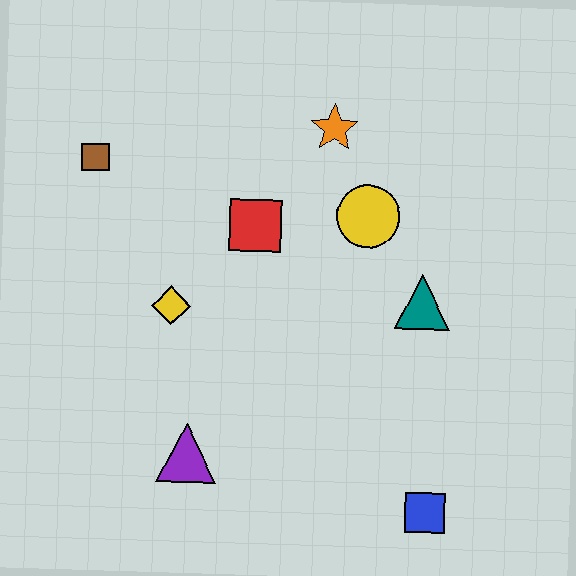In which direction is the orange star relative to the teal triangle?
The orange star is above the teal triangle.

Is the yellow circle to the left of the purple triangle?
No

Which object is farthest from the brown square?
The blue square is farthest from the brown square.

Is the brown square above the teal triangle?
Yes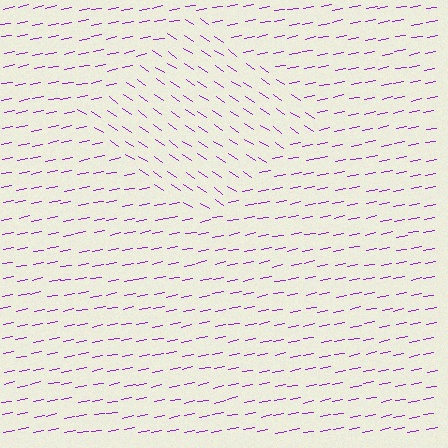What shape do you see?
I see a diamond.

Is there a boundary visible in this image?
Yes, there is a texture boundary formed by a change in line orientation.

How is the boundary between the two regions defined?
The boundary is defined purely by a change in line orientation (approximately 45 degrees difference). All lines are the same color and thickness.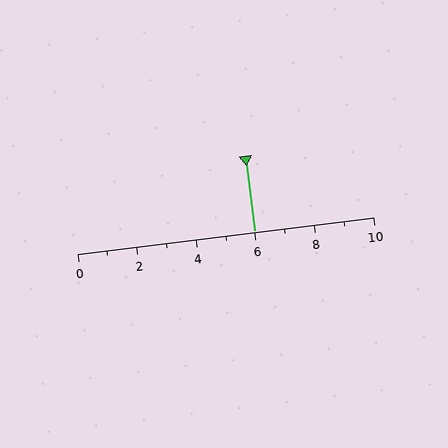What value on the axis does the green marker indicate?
The marker indicates approximately 6.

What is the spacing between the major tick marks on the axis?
The major ticks are spaced 2 apart.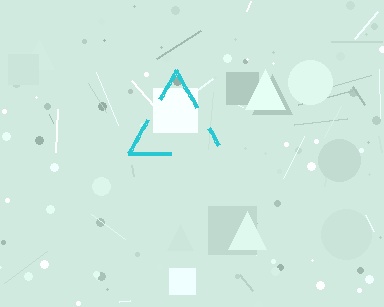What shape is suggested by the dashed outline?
The dashed outline suggests a triangle.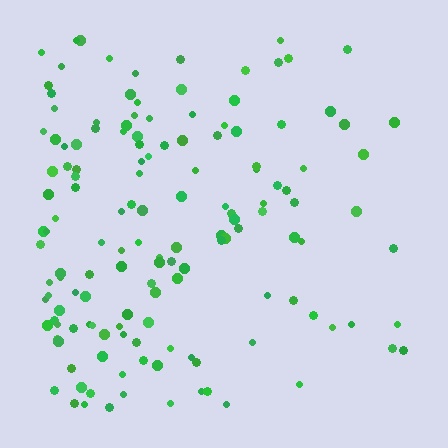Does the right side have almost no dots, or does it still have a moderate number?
Still a moderate number, just noticeably fewer than the left.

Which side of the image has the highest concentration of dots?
The left.